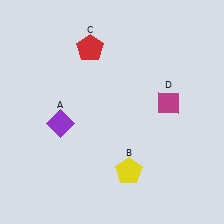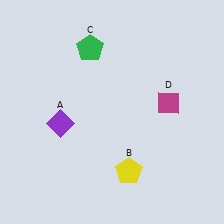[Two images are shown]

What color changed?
The pentagon (C) changed from red in Image 1 to green in Image 2.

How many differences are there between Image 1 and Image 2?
There is 1 difference between the two images.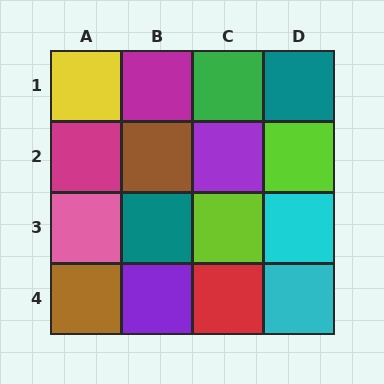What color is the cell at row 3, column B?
Teal.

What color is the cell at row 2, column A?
Magenta.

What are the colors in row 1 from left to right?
Yellow, magenta, green, teal.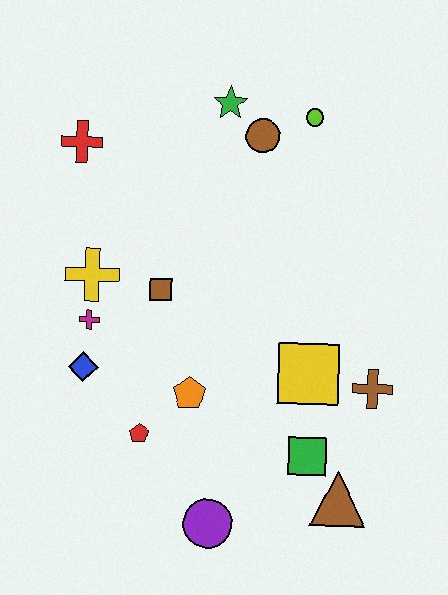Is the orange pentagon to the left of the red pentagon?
No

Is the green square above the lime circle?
No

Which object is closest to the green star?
The brown circle is closest to the green star.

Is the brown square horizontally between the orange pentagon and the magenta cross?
Yes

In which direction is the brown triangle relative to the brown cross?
The brown triangle is below the brown cross.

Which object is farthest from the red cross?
The brown triangle is farthest from the red cross.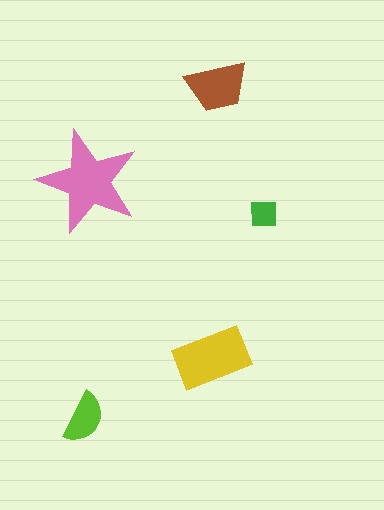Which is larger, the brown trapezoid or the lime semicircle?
The brown trapezoid.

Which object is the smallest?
The green square.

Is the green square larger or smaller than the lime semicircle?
Smaller.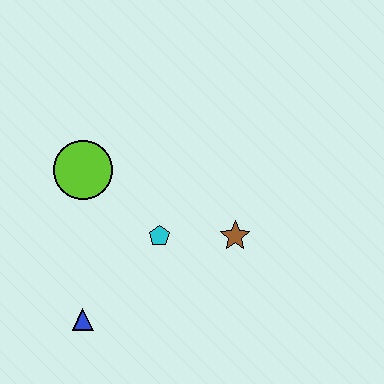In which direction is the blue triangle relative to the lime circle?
The blue triangle is below the lime circle.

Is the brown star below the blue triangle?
No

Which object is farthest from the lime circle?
The brown star is farthest from the lime circle.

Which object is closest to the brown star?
The cyan pentagon is closest to the brown star.